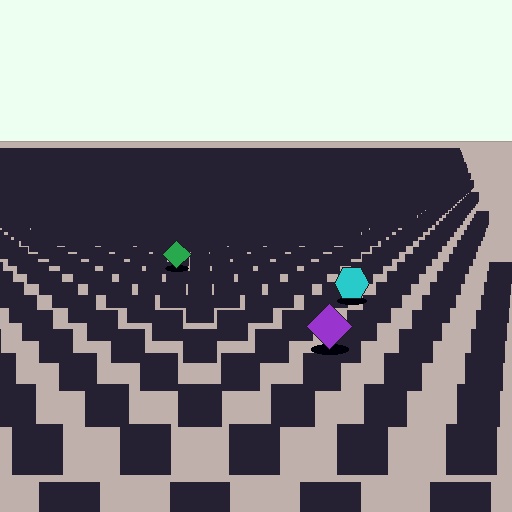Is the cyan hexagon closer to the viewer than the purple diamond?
No. The purple diamond is closer — you can tell from the texture gradient: the ground texture is coarser near it.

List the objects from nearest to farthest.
From nearest to farthest: the purple diamond, the cyan hexagon, the green diamond.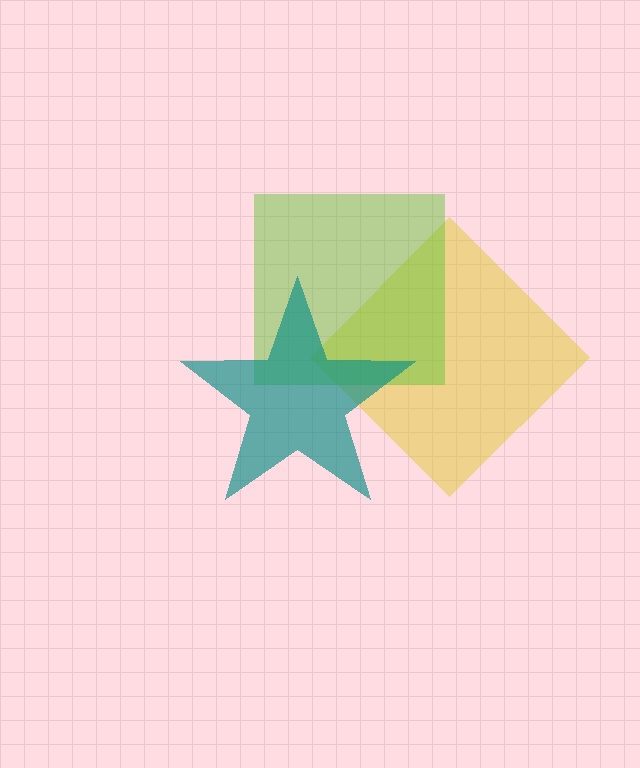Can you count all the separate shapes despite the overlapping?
Yes, there are 3 separate shapes.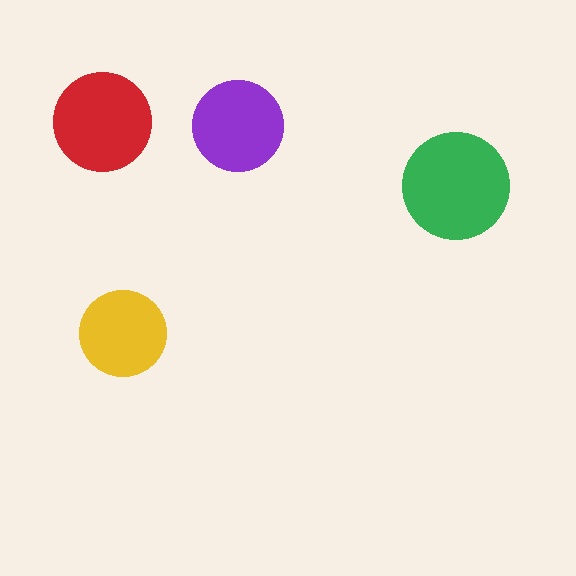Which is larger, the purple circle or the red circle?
The red one.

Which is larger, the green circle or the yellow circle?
The green one.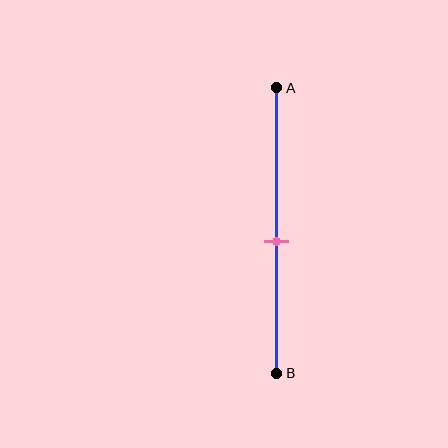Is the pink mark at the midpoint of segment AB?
No, the mark is at about 55% from A, not at the 50% midpoint.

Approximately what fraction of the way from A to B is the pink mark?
The pink mark is approximately 55% of the way from A to B.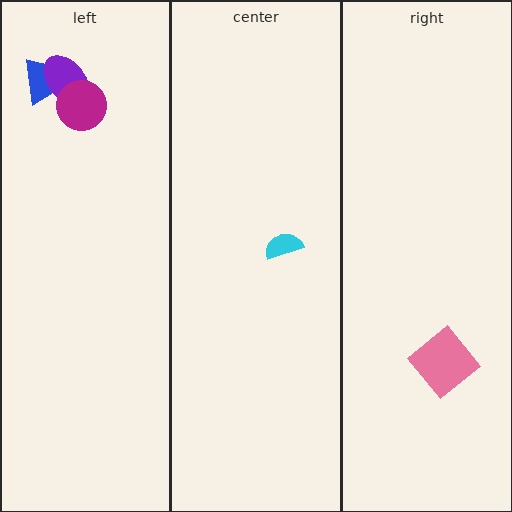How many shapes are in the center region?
1.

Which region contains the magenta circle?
The left region.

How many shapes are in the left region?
3.